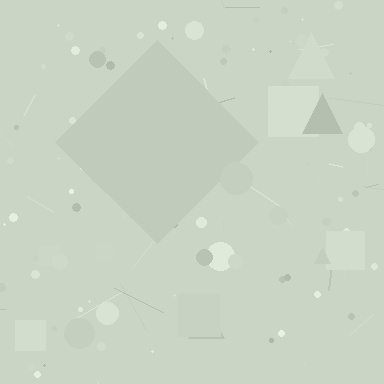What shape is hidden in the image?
A diamond is hidden in the image.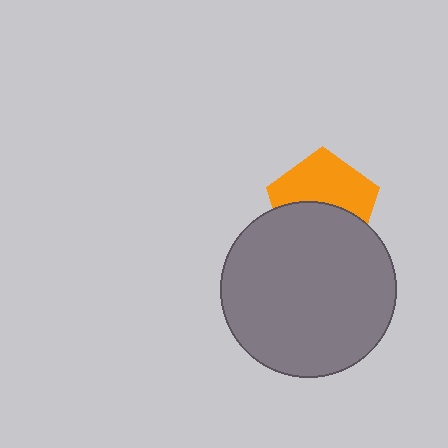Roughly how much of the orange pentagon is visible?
About half of it is visible (roughly 52%).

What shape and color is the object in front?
The object in front is a gray circle.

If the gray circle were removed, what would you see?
You would see the complete orange pentagon.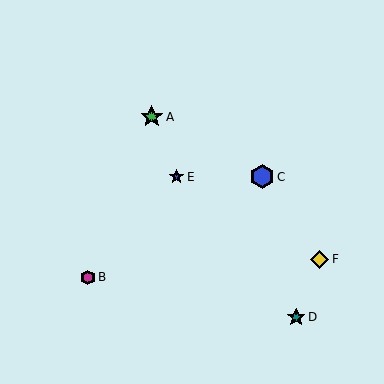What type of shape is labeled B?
Shape B is a magenta hexagon.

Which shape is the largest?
The blue hexagon (labeled C) is the largest.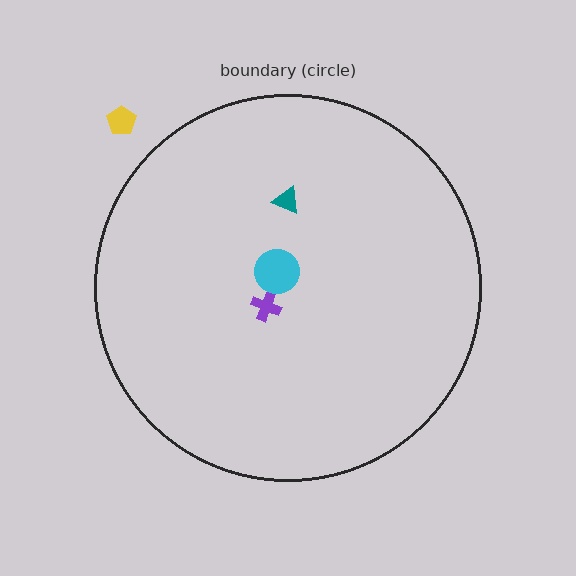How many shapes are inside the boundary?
3 inside, 1 outside.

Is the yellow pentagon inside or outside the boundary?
Outside.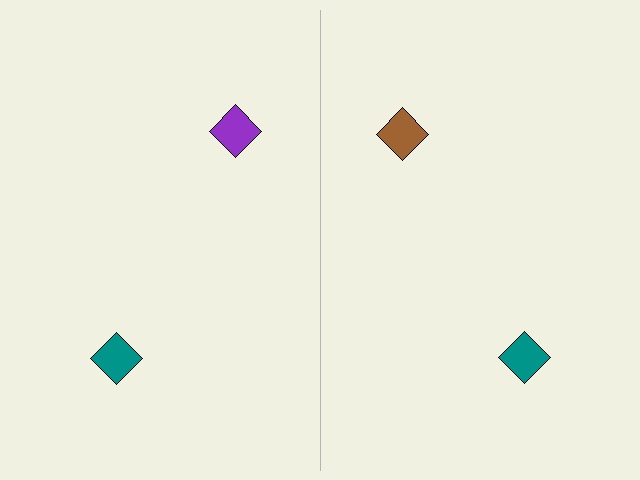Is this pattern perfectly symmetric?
No, the pattern is not perfectly symmetric. The brown diamond on the right side breaks the symmetry — its mirror counterpart is purple.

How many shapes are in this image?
There are 4 shapes in this image.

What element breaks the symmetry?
The brown diamond on the right side breaks the symmetry — its mirror counterpart is purple.